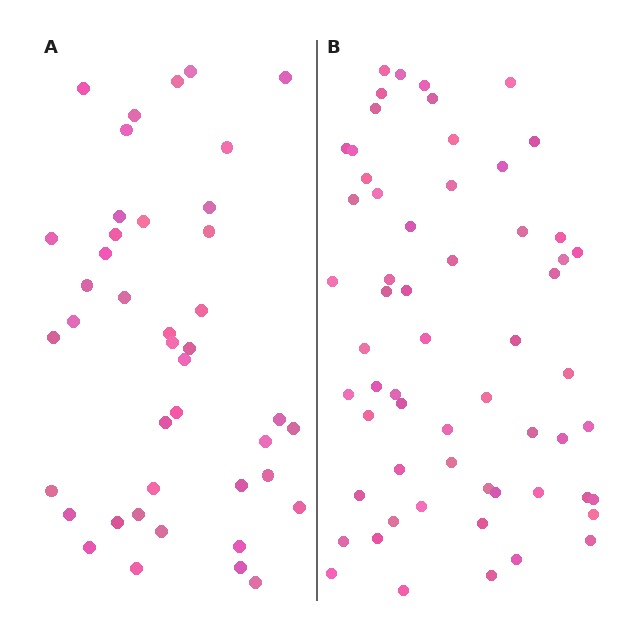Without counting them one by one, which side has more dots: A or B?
Region B (the right region) has more dots.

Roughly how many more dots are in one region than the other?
Region B has approximately 20 more dots than region A.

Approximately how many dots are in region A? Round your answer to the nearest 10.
About 40 dots. (The exact count is 42, which rounds to 40.)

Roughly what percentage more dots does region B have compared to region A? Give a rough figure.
About 45% more.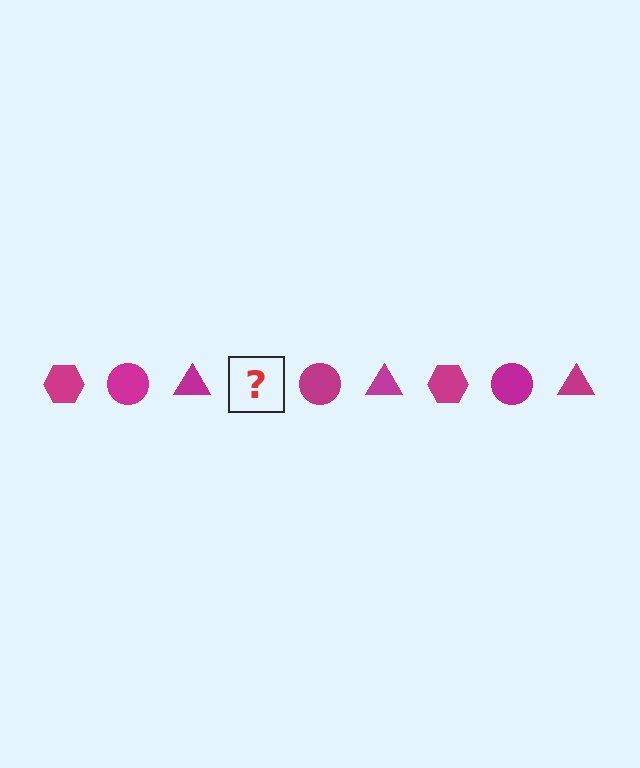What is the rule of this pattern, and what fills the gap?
The rule is that the pattern cycles through hexagon, circle, triangle shapes in magenta. The gap should be filled with a magenta hexagon.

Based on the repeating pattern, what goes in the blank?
The blank should be a magenta hexagon.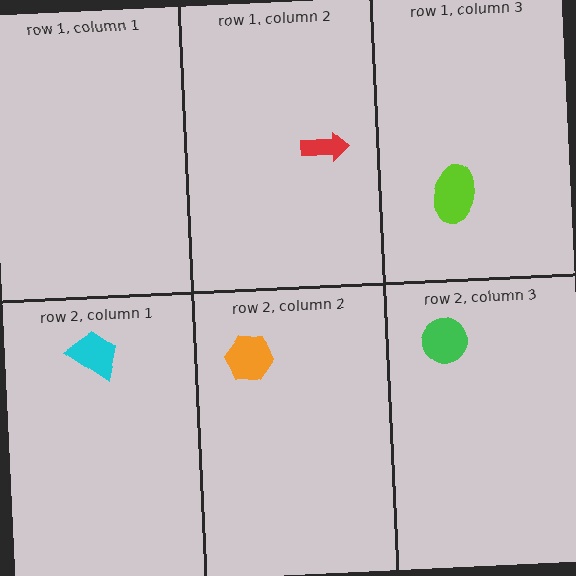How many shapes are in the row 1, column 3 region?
1.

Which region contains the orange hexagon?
The row 2, column 2 region.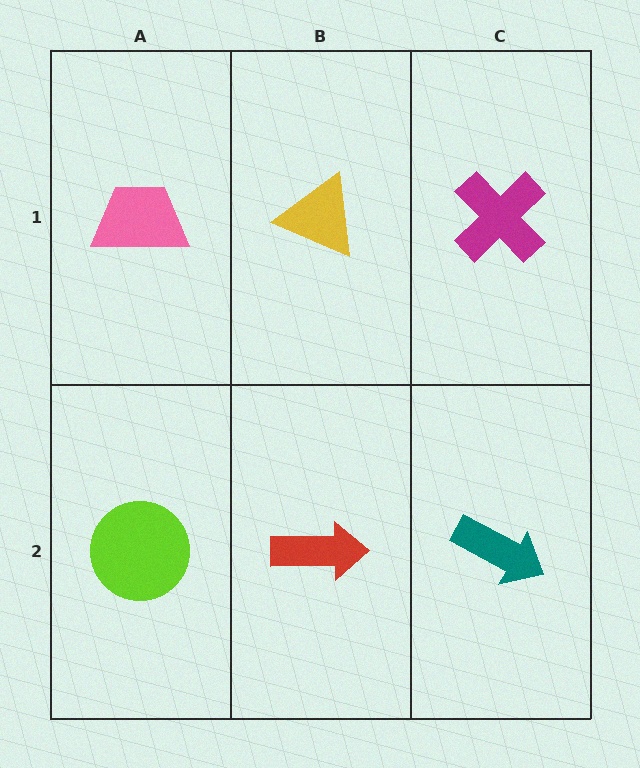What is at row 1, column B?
A yellow triangle.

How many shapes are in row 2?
3 shapes.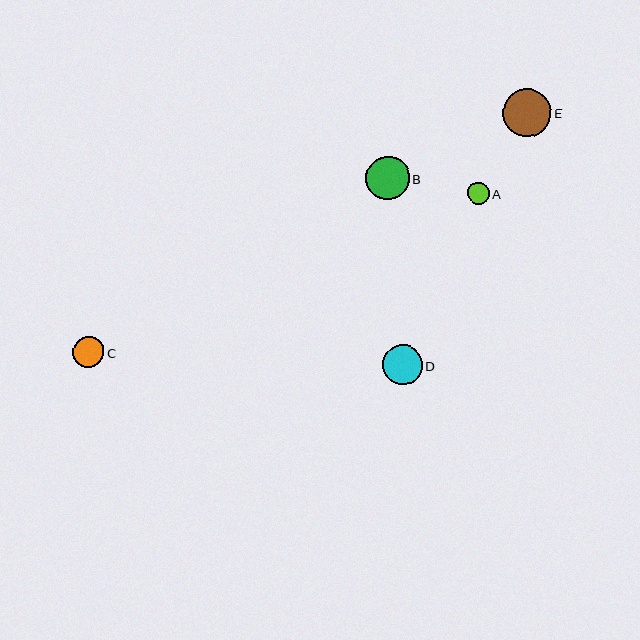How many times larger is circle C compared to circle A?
Circle C is approximately 1.4 times the size of circle A.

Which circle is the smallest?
Circle A is the smallest with a size of approximately 22 pixels.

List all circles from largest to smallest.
From largest to smallest: E, B, D, C, A.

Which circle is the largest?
Circle E is the largest with a size of approximately 48 pixels.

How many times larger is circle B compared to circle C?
Circle B is approximately 1.4 times the size of circle C.